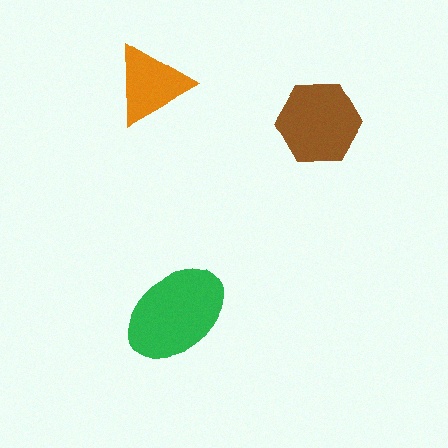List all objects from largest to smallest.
The green ellipse, the brown hexagon, the orange triangle.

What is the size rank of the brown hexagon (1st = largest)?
2nd.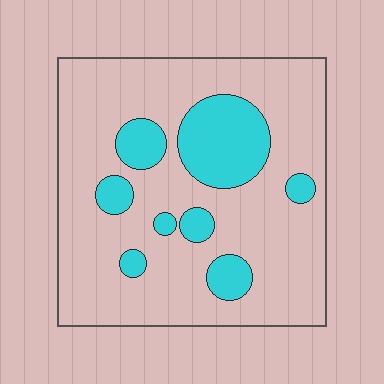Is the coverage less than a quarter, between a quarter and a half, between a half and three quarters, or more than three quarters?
Less than a quarter.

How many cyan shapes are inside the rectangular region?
8.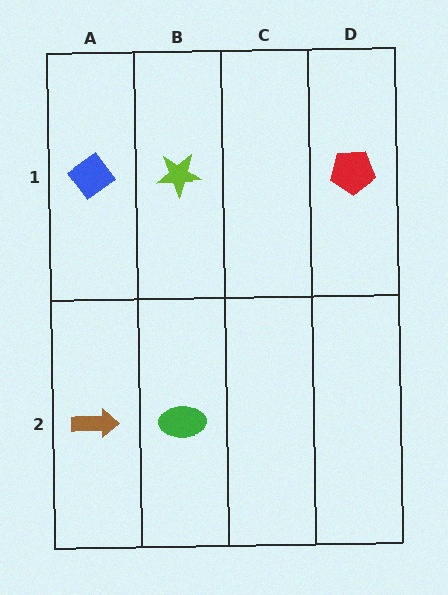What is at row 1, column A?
A blue diamond.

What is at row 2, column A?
A brown arrow.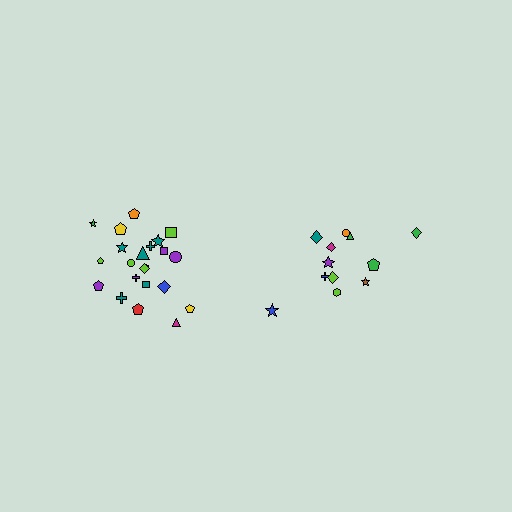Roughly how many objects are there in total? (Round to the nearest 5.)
Roughly 35 objects in total.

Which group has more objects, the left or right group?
The left group.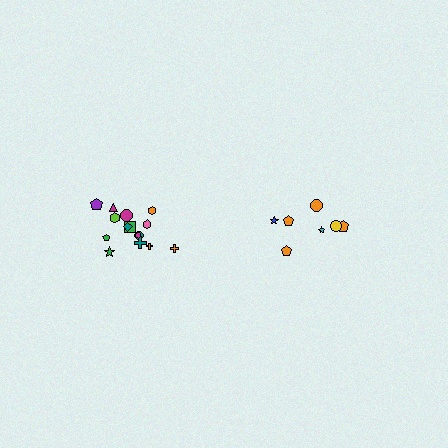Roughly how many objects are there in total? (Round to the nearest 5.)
Roughly 20 objects in total.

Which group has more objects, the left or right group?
The left group.